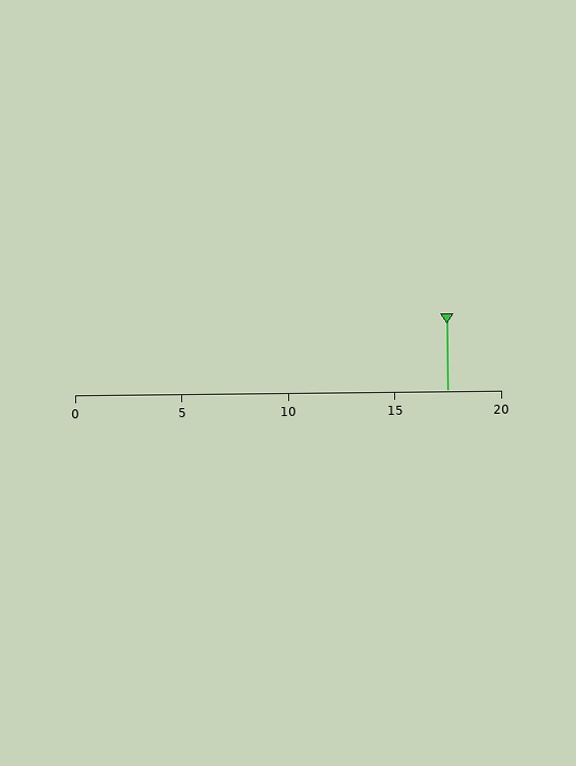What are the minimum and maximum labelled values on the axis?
The axis runs from 0 to 20.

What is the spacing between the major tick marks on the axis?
The major ticks are spaced 5 apart.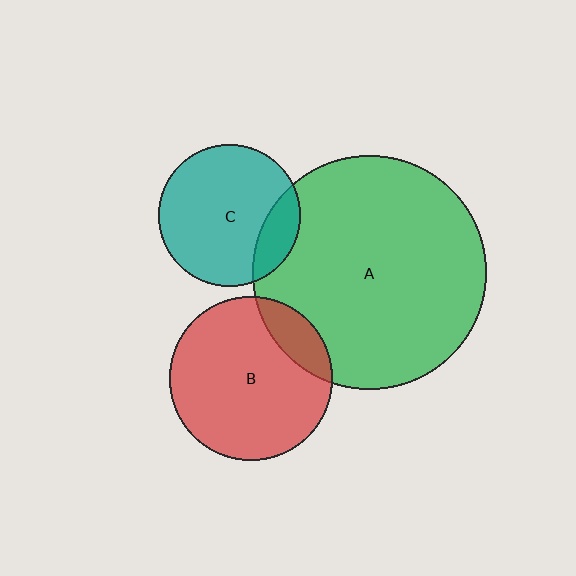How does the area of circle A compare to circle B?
Approximately 2.1 times.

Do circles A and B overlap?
Yes.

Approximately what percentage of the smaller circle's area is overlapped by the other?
Approximately 15%.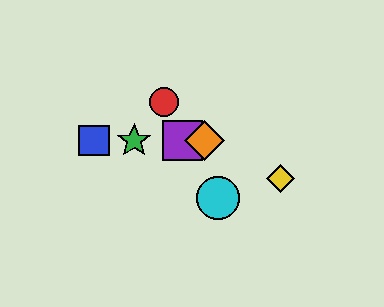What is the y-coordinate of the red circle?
The red circle is at y≈102.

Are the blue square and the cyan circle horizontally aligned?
No, the blue square is at y≈141 and the cyan circle is at y≈198.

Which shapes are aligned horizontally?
The blue square, the green star, the purple square, the orange diamond are aligned horizontally.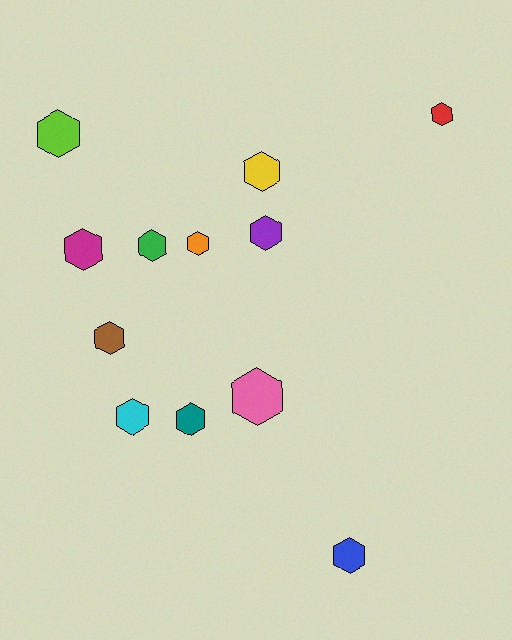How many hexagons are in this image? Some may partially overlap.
There are 12 hexagons.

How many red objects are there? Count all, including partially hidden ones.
There is 1 red object.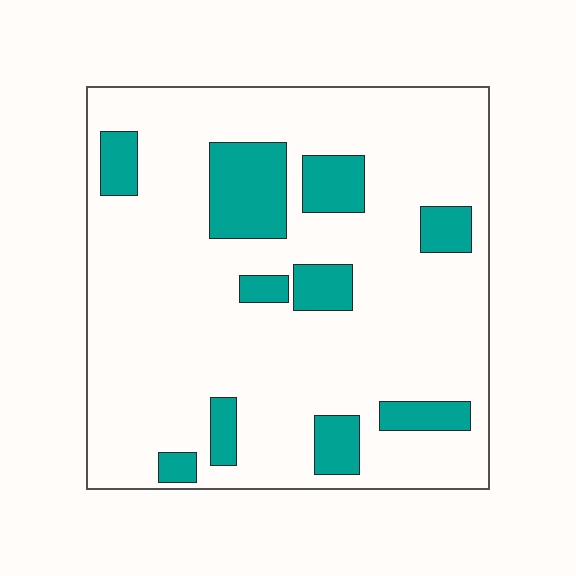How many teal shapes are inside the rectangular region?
10.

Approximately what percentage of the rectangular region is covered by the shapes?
Approximately 20%.